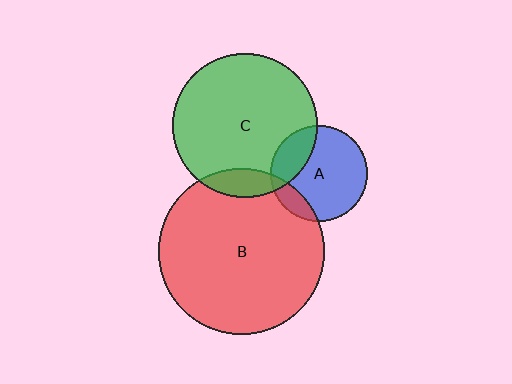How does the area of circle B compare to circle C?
Approximately 1.3 times.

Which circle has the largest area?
Circle B (red).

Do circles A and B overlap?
Yes.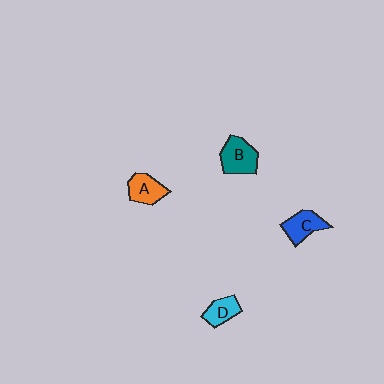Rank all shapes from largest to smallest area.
From largest to smallest: B (teal), C (blue), A (orange), D (cyan).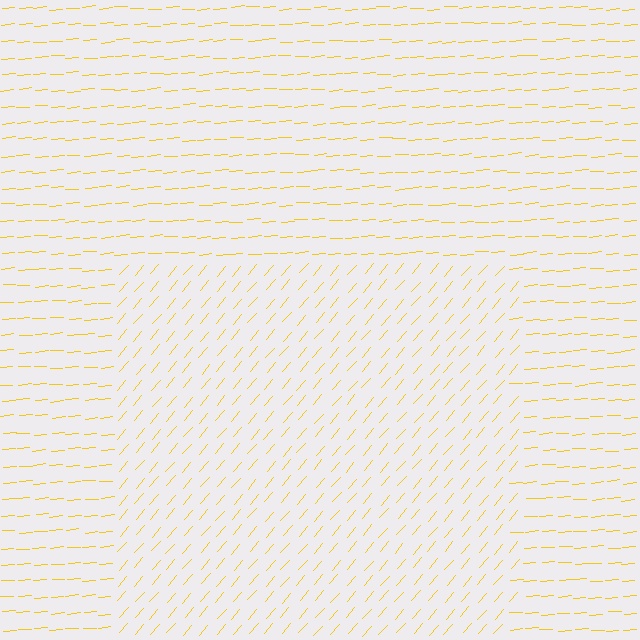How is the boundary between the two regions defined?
The boundary is defined purely by a change in line orientation (approximately 45 degrees difference). All lines are the same color and thickness.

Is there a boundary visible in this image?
Yes, there is a texture boundary formed by a change in line orientation.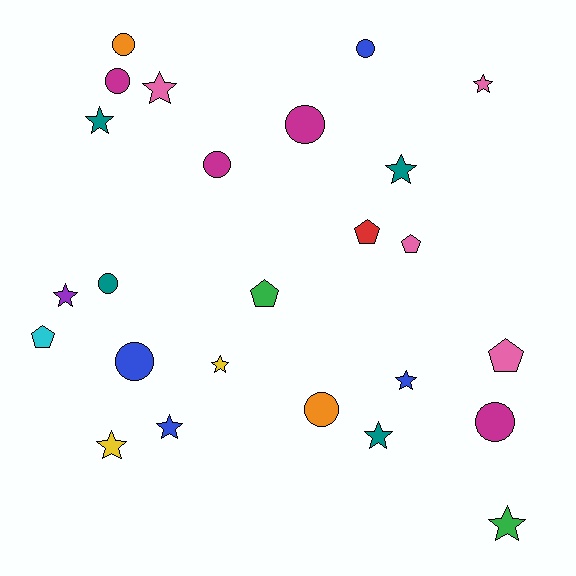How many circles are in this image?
There are 9 circles.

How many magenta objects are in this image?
There are 4 magenta objects.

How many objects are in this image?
There are 25 objects.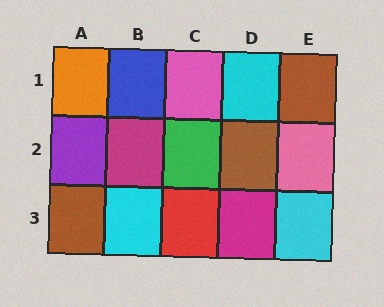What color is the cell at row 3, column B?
Cyan.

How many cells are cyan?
3 cells are cyan.